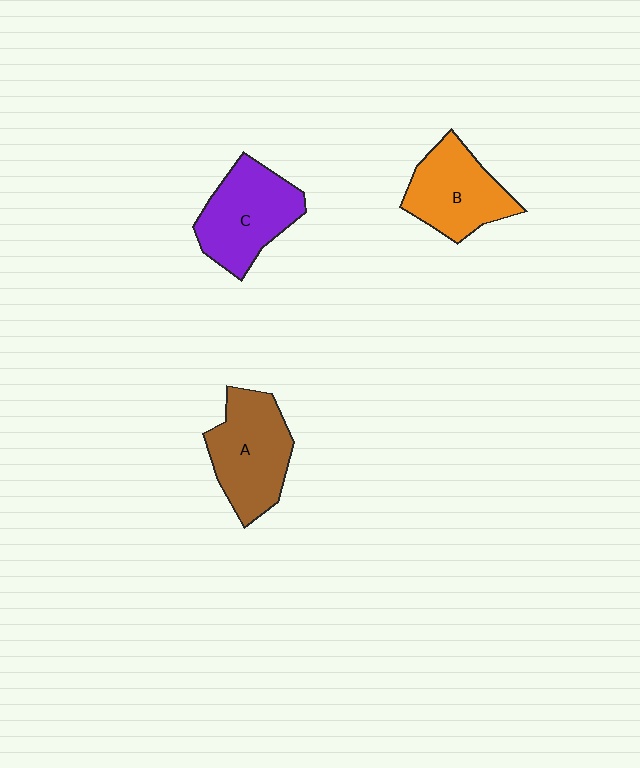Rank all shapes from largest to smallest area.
From largest to smallest: A (brown), C (purple), B (orange).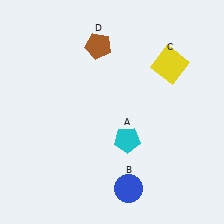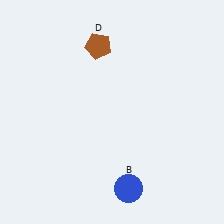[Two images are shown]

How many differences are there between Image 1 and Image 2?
There are 2 differences between the two images.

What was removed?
The cyan pentagon (A), the yellow square (C) were removed in Image 2.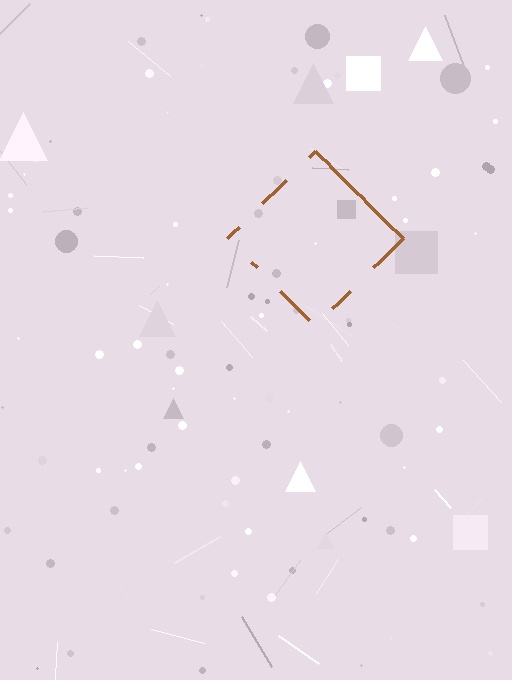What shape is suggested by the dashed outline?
The dashed outline suggests a diamond.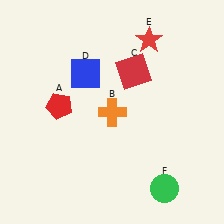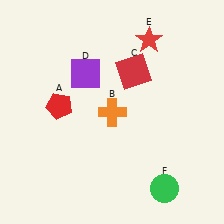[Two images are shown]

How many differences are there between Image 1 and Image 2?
There is 1 difference between the two images.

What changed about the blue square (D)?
In Image 1, D is blue. In Image 2, it changed to purple.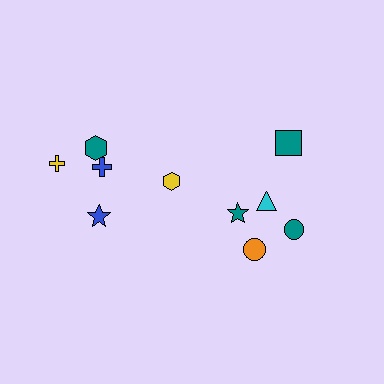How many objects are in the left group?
There are 4 objects.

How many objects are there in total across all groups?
There are 10 objects.